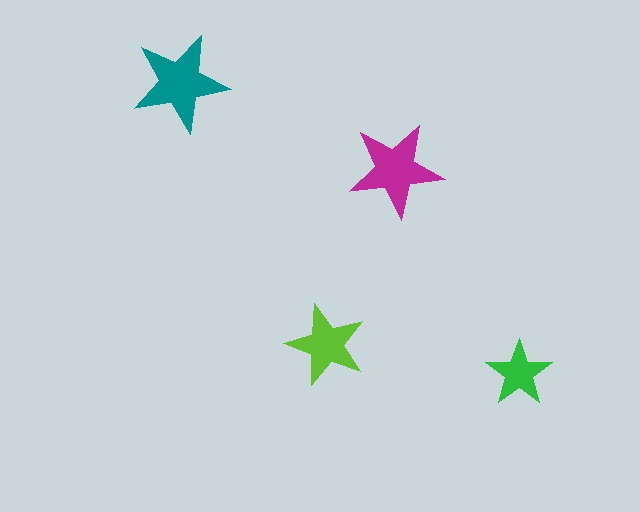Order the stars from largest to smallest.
the teal one, the magenta one, the lime one, the green one.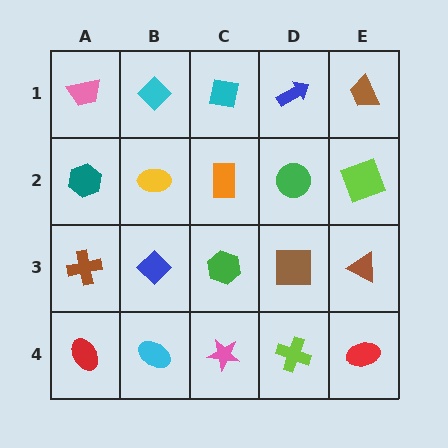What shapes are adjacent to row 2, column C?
A cyan square (row 1, column C), a green hexagon (row 3, column C), a yellow ellipse (row 2, column B), a green circle (row 2, column D).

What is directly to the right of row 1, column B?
A cyan square.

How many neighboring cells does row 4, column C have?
3.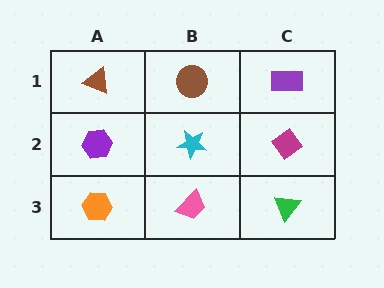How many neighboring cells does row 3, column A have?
2.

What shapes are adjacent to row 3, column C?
A magenta diamond (row 2, column C), a pink trapezoid (row 3, column B).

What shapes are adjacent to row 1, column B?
A cyan star (row 2, column B), a brown triangle (row 1, column A), a purple rectangle (row 1, column C).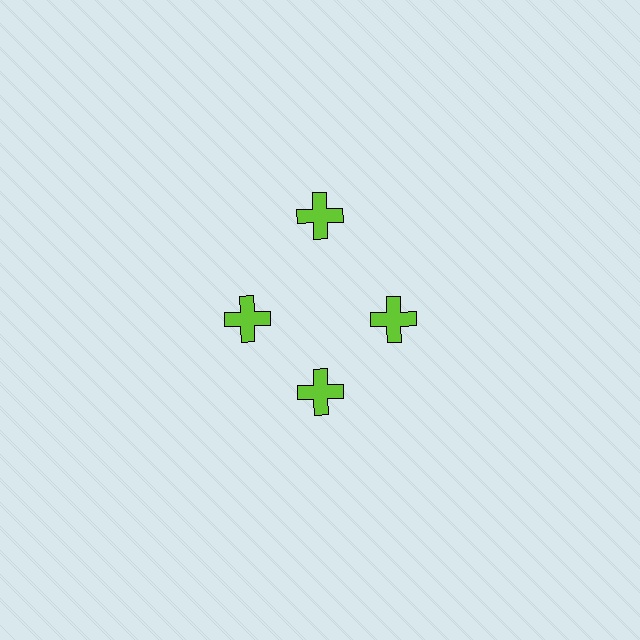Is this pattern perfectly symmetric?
No. The 4 lime crosses are arranged in a ring, but one element near the 12 o'clock position is pushed outward from the center, breaking the 4-fold rotational symmetry.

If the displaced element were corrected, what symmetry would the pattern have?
It would have 4-fold rotational symmetry — the pattern would map onto itself every 90 degrees.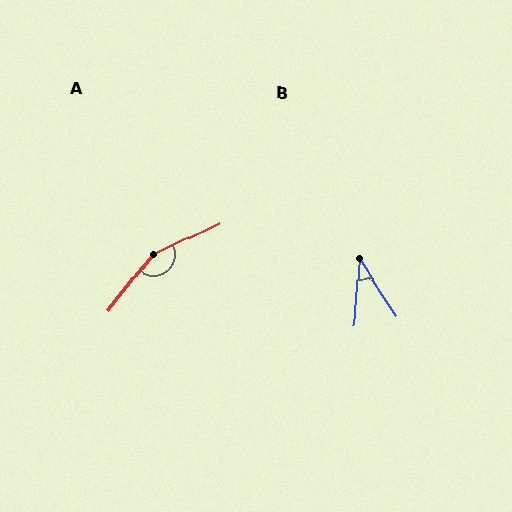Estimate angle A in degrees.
Approximately 154 degrees.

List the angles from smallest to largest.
B (38°), A (154°).